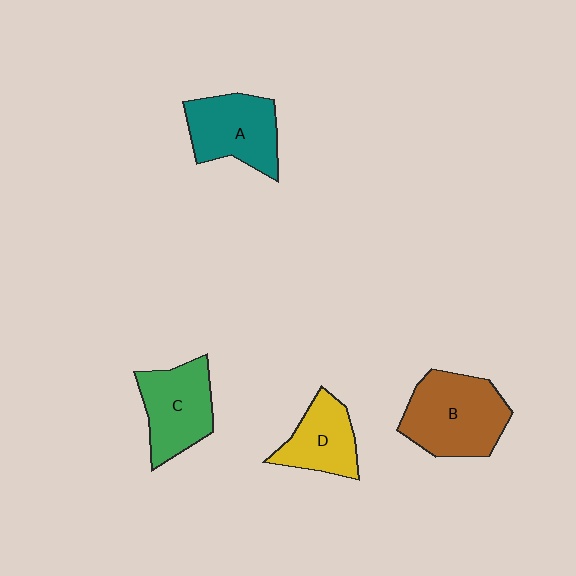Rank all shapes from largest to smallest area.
From largest to smallest: B (brown), A (teal), C (green), D (yellow).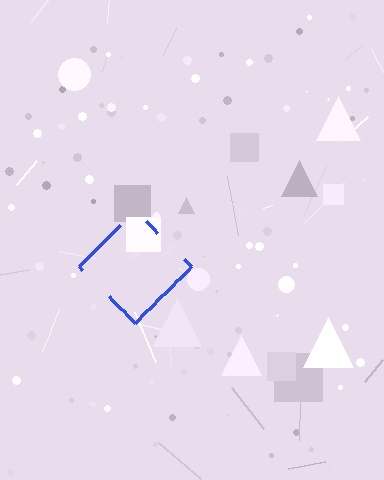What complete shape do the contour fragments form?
The contour fragments form a diamond.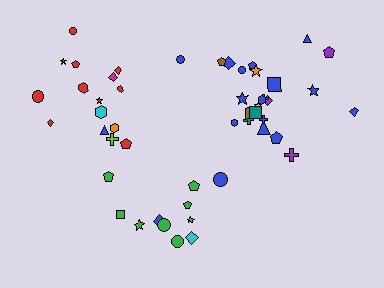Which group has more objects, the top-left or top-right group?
The top-right group.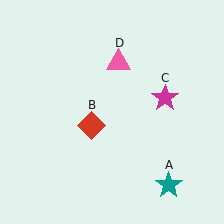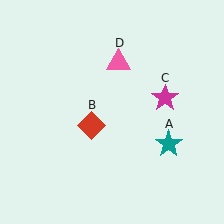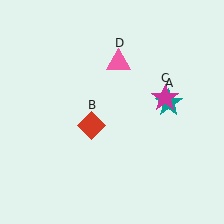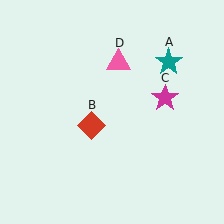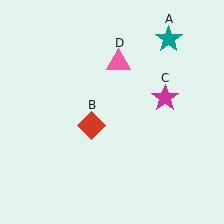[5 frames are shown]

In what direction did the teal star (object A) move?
The teal star (object A) moved up.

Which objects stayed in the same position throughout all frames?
Red diamond (object B) and magenta star (object C) and pink triangle (object D) remained stationary.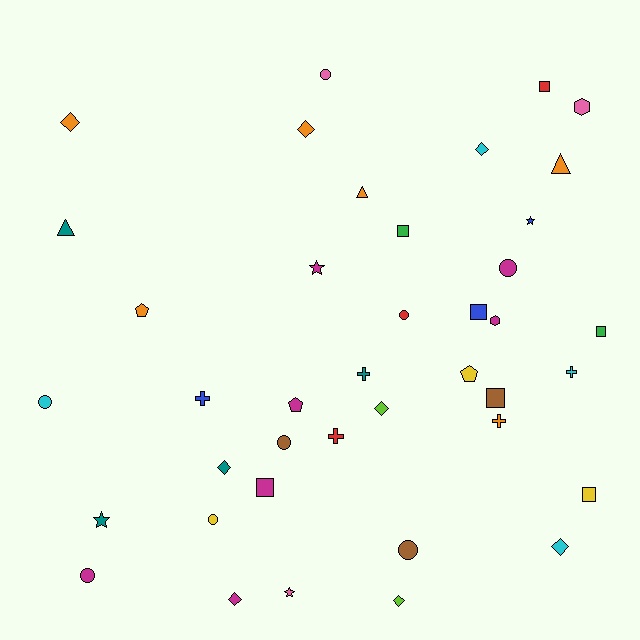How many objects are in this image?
There are 40 objects.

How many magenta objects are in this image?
There are 7 magenta objects.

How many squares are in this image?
There are 7 squares.